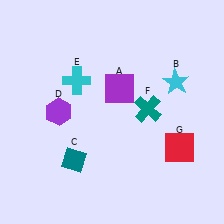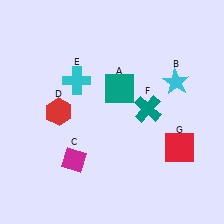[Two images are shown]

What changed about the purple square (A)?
In Image 1, A is purple. In Image 2, it changed to teal.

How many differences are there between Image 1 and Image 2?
There are 3 differences between the two images.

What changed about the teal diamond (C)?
In Image 1, C is teal. In Image 2, it changed to magenta.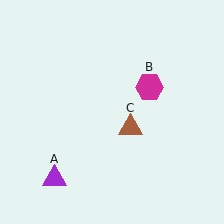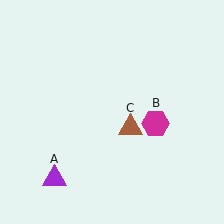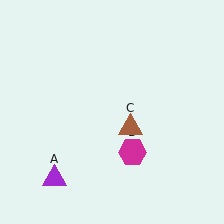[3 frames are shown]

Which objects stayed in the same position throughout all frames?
Purple triangle (object A) and brown triangle (object C) remained stationary.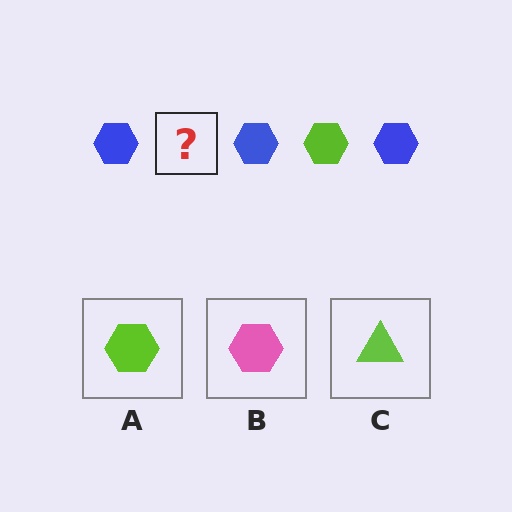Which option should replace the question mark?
Option A.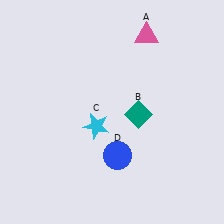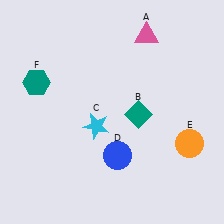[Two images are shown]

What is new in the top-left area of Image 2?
A teal hexagon (F) was added in the top-left area of Image 2.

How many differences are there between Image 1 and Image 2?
There are 2 differences between the two images.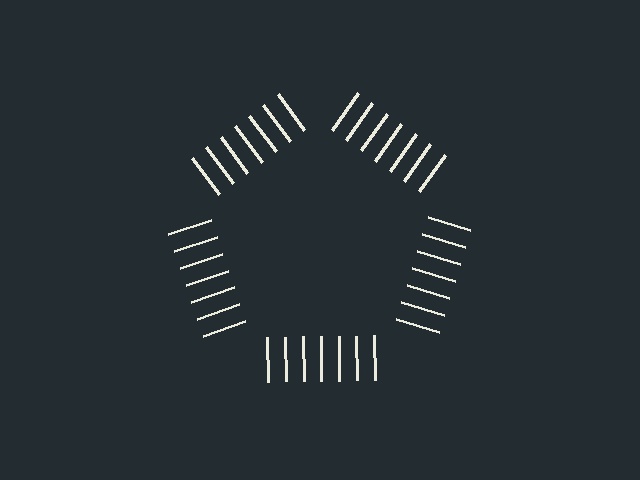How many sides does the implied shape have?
5 sides — the line-ends trace a pentagon.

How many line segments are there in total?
35 — 7 along each of the 5 edges.